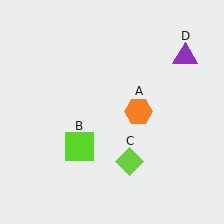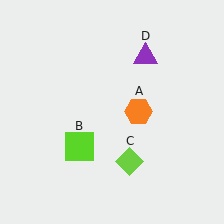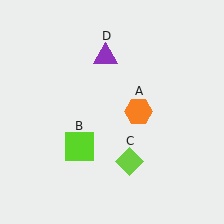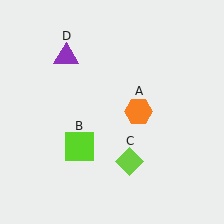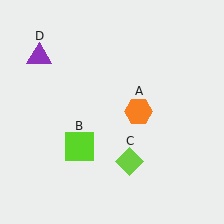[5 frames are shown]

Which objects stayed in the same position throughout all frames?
Orange hexagon (object A) and lime square (object B) and lime diamond (object C) remained stationary.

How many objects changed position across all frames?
1 object changed position: purple triangle (object D).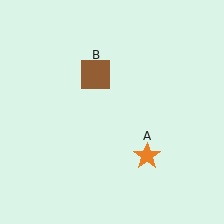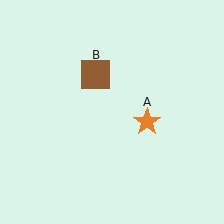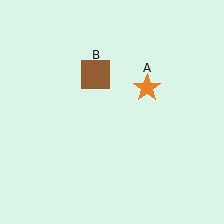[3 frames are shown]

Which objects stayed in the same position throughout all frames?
Brown square (object B) remained stationary.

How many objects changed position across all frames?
1 object changed position: orange star (object A).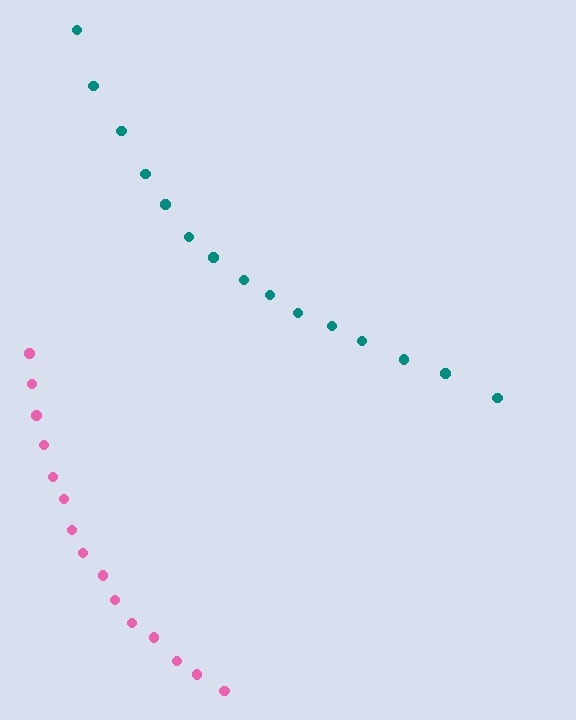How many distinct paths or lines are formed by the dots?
There are 2 distinct paths.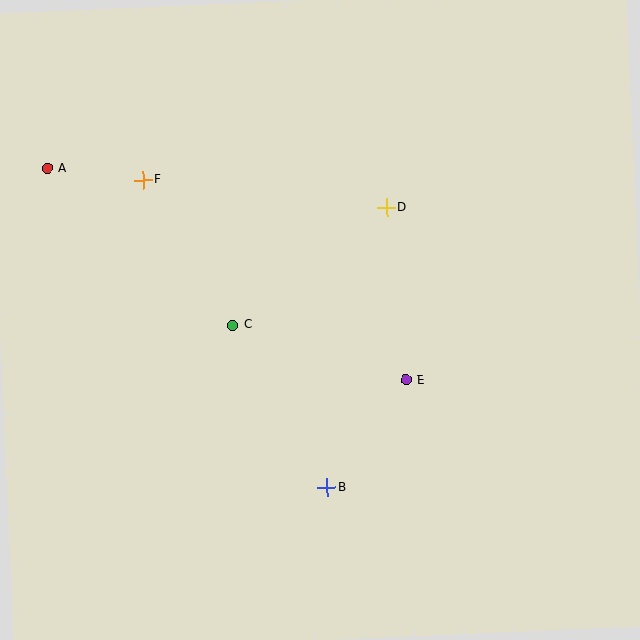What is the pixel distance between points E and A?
The distance between E and A is 416 pixels.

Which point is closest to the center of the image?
Point C at (233, 325) is closest to the center.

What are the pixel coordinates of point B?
Point B is at (327, 487).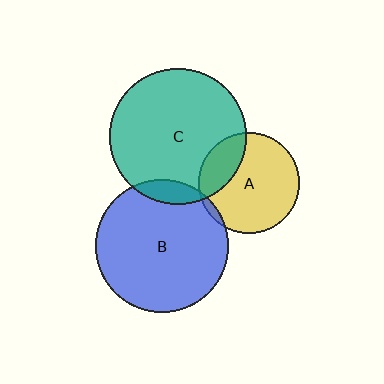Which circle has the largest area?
Circle C (teal).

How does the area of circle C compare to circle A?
Approximately 1.8 times.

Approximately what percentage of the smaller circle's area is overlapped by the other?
Approximately 10%.